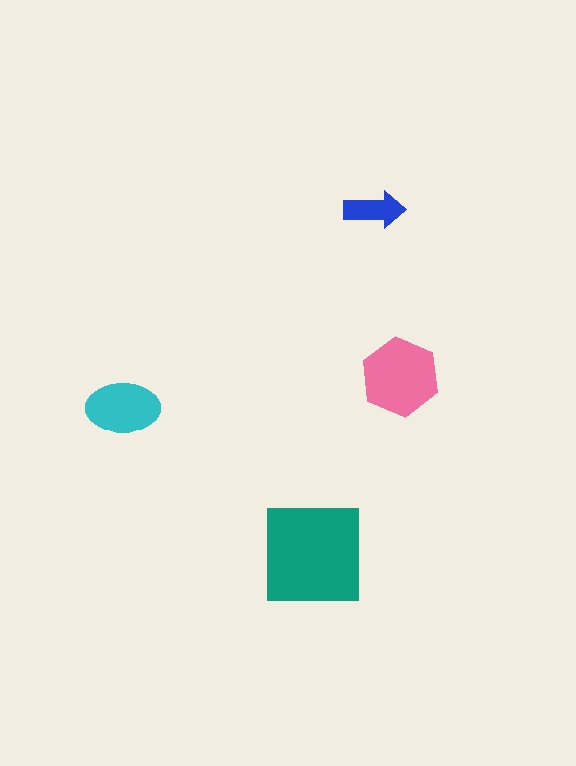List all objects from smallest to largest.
The blue arrow, the cyan ellipse, the pink hexagon, the teal square.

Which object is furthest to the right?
The pink hexagon is rightmost.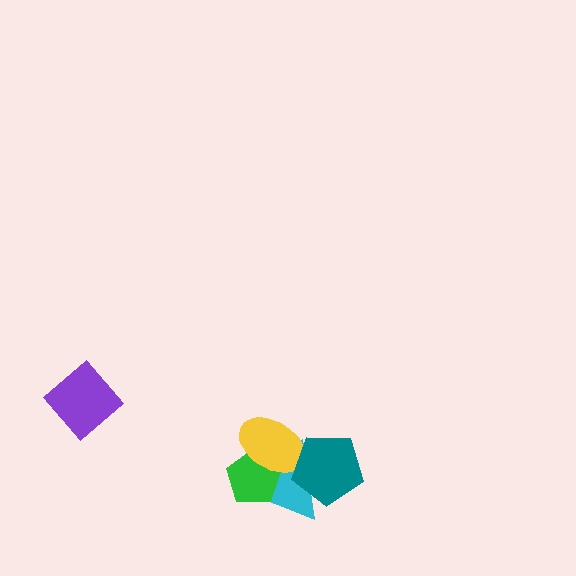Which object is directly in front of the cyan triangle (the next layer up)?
The green pentagon is directly in front of the cyan triangle.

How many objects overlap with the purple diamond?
0 objects overlap with the purple diamond.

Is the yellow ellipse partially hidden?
Yes, it is partially covered by another shape.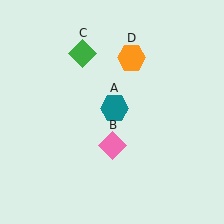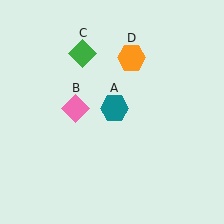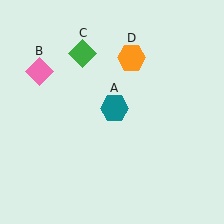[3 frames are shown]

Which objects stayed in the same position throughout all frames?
Teal hexagon (object A) and green diamond (object C) and orange hexagon (object D) remained stationary.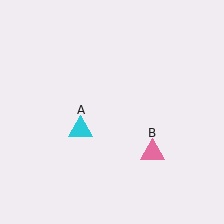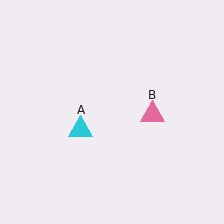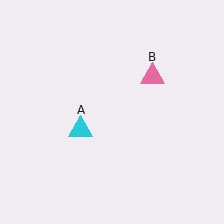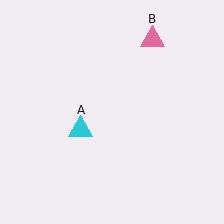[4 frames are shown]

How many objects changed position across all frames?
1 object changed position: pink triangle (object B).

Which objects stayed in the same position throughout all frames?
Cyan triangle (object A) remained stationary.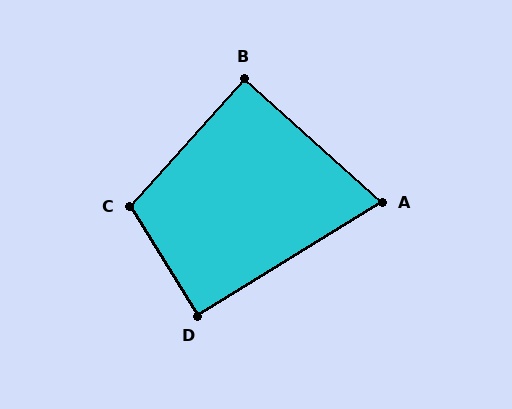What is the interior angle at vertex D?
Approximately 90 degrees (approximately right).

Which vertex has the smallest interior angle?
A, at approximately 74 degrees.